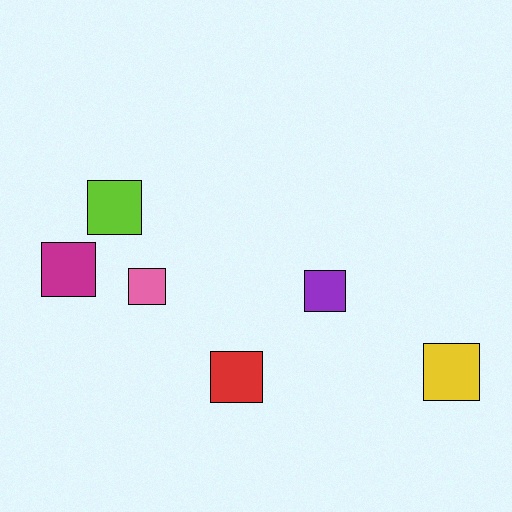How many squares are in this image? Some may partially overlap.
There are 6 squares.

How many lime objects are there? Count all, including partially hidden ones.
There is 1 lime object.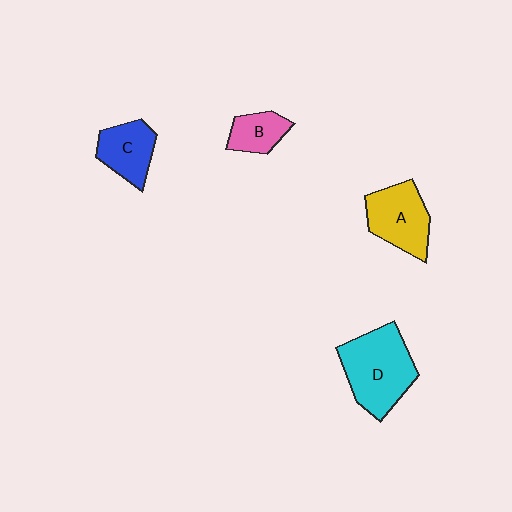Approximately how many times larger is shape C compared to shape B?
Approximately 1.4 times.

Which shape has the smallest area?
Shape B (pink).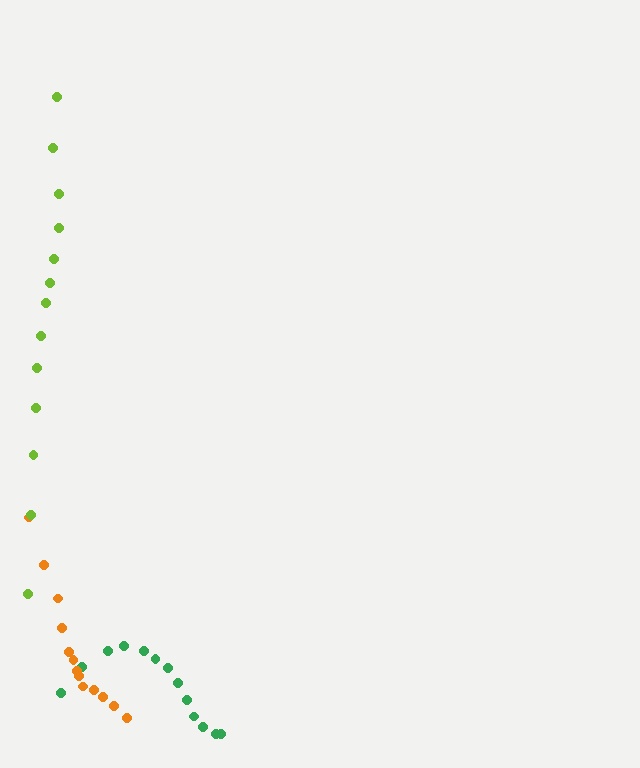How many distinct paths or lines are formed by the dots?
There are 3 distinct paths.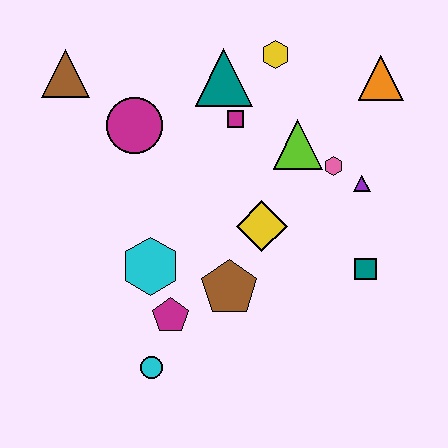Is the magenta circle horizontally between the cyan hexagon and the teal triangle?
No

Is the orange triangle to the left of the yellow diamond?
No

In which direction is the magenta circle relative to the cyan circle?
The magenta circle is above the cyan circle.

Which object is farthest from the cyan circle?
The orange triangle is farthest from the cyan circle.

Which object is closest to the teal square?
The purple triangle is closest to the teal square.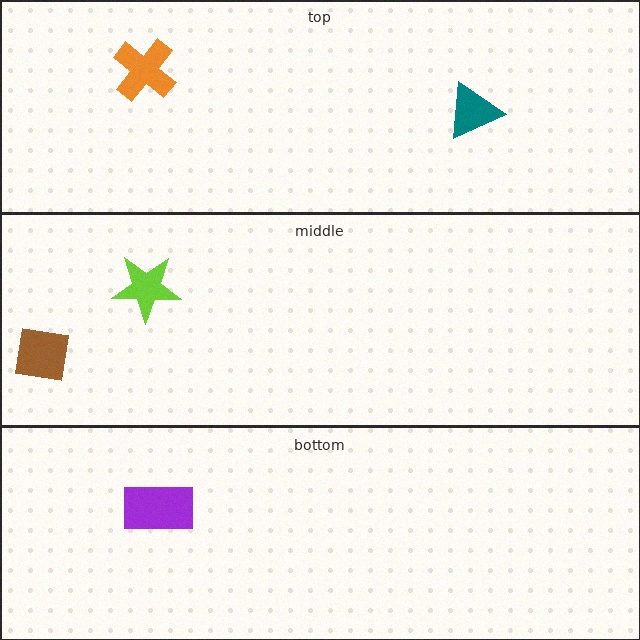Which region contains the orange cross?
The top region.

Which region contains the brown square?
The middle region.